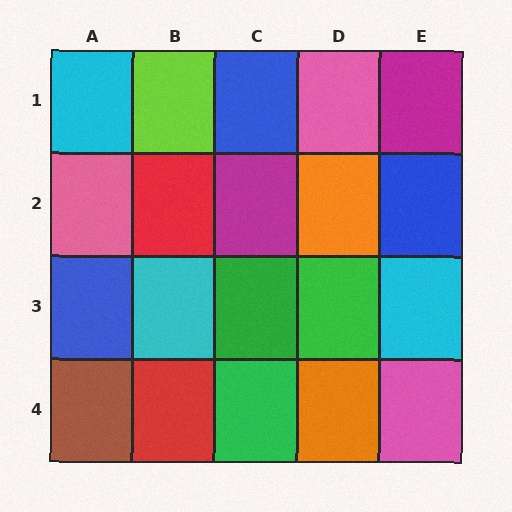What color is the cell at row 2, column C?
Magenta.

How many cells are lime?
1 cell is lime.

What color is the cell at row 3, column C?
Green.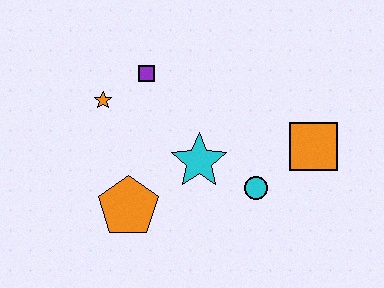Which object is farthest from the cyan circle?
The orange star is farthest from the cyan circle.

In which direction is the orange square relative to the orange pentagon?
The orange square is to the right of the orange pentagon.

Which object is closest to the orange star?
The purple square is closest to the orange star.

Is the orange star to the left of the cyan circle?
Yes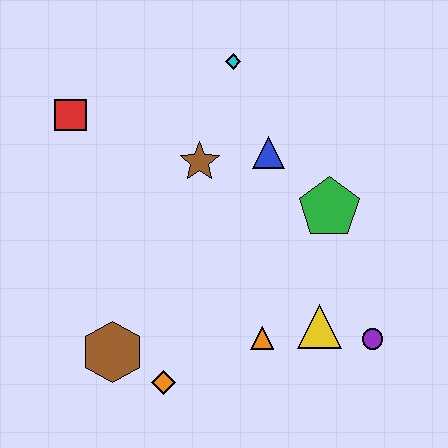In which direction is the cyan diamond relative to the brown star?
The cyan diamond is above the brown star.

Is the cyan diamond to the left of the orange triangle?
Yes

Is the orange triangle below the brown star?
Yes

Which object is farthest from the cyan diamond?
The orange diamond is farthest from the cyan diamond.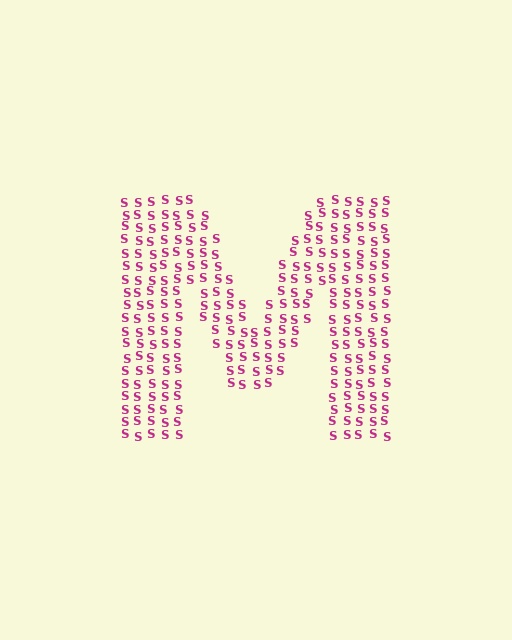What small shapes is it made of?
It is made of small letter S's.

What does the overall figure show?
The overall figure shows the letter M.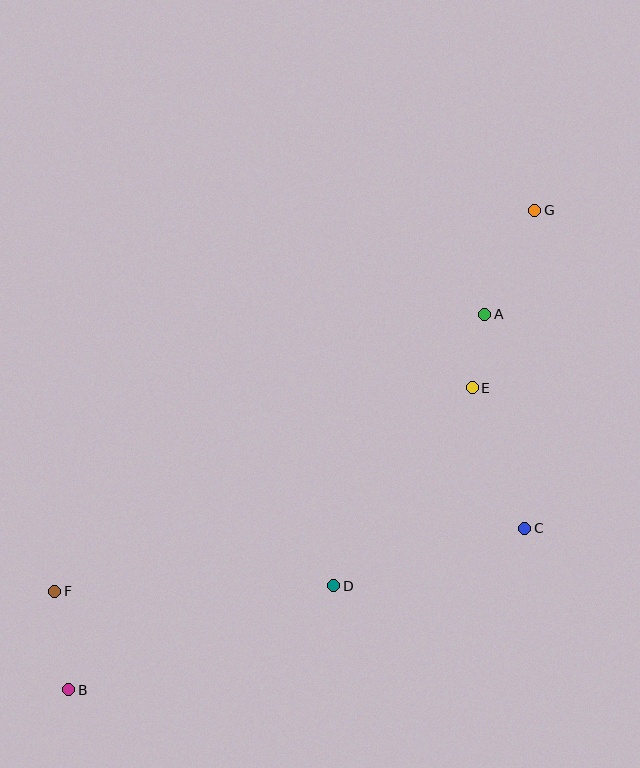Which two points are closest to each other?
Points A and E are closest to each other.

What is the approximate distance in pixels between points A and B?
The distance between A and B is approximately 560 pixels.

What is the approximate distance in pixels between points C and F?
The distance between C and F is approximately 474 pixels.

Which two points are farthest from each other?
Points B and G are farthest from each other.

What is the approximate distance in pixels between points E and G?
The distance between E and G is approximately 188 pixels.